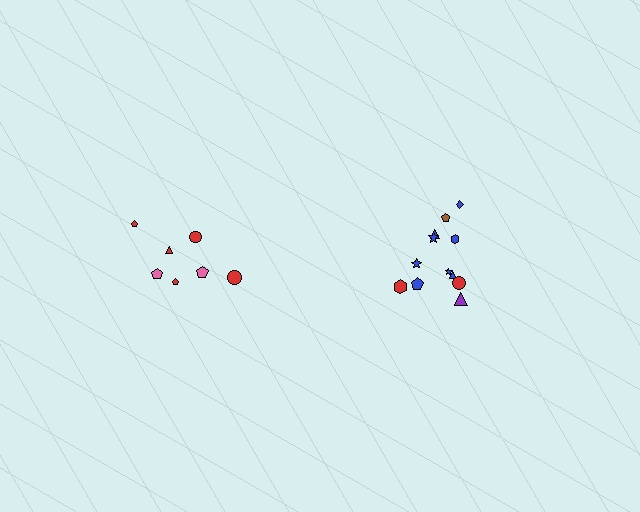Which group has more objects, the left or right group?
The right group.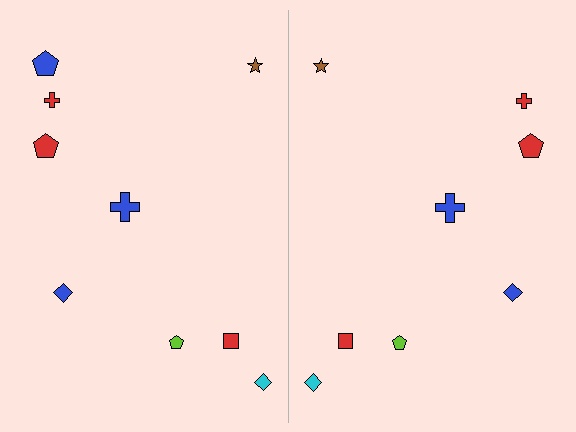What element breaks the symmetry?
A blue pentagon is missing from the right side.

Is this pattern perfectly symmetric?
No, the pattern is not perfectly symmetric. A blue pentagon is missing from the right side.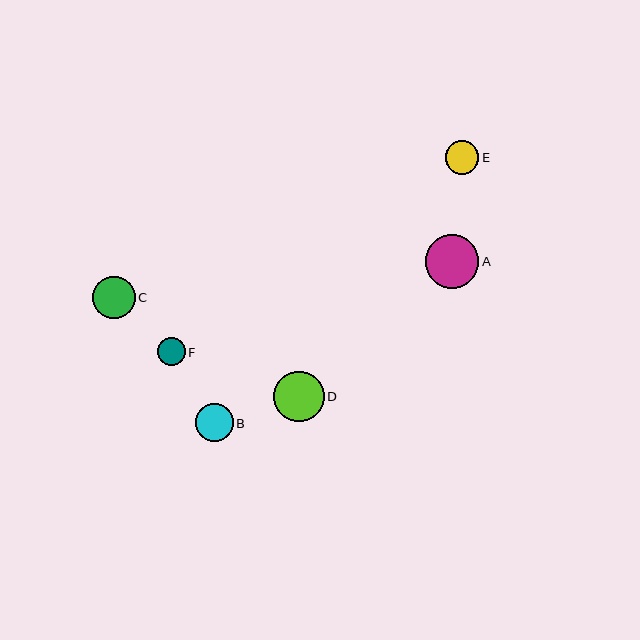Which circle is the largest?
Circle A is the largest with a size of approximately 53 pixels.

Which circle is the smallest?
Circle F is the smallest with a size of approximately 28 pixels.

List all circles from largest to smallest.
From largest to smallest: A, D, C, B, E, F.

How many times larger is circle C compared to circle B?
Circle C is approximately 1.1 times the size of circle B.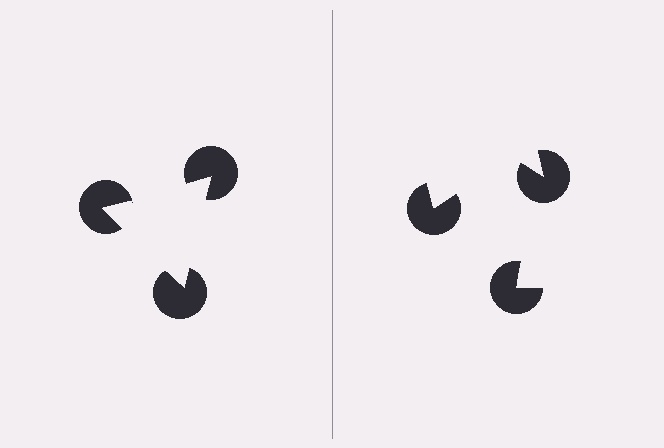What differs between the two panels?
The pac-man discs are positioned identically on both sides; only the wedge orientations differ. On the left they align to a triangle; on the right they are misaligned.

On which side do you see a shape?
An illusory triangle appears on the left side. On the right side the wedge cuts are rotated, so no coherent shape forms.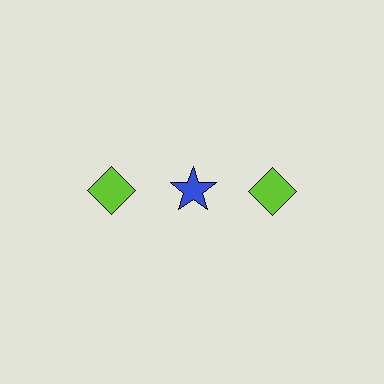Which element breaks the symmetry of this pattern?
The blue star in the top row, second from left column breaks the symmetry. All other shapes are lime diamonds.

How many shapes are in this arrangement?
There are 3 shapes arranged in a grid pattern.